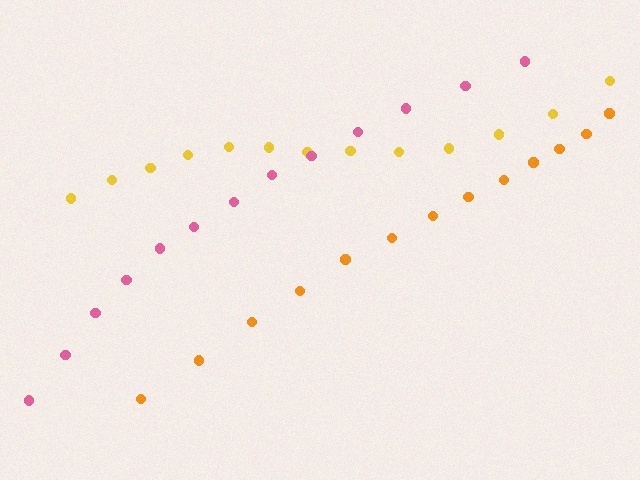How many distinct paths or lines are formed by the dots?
There are 3 distinct paths.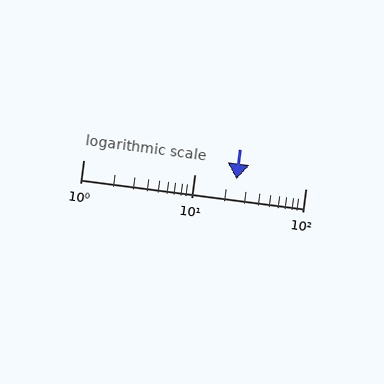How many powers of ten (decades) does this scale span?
The scale spans 2 decades, from 1 to 100.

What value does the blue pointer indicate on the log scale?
The pointer indicates approximately 24.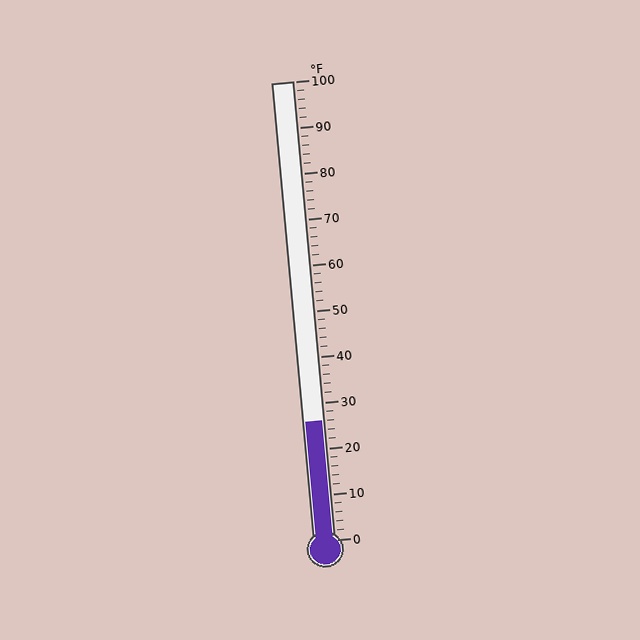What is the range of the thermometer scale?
The thermometer scale ranges from 0°F to 100°F.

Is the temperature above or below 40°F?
The temperature is below 40°F.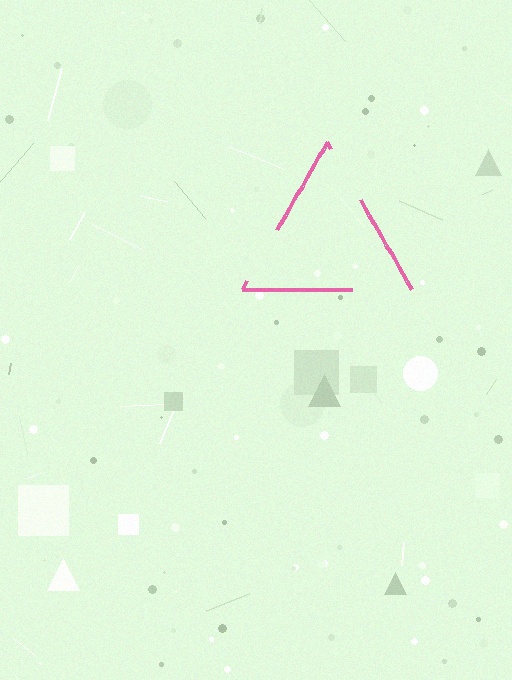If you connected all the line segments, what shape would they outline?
They would outline a triangle.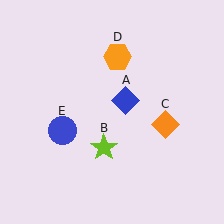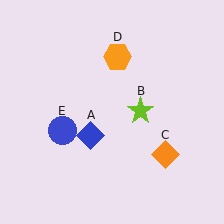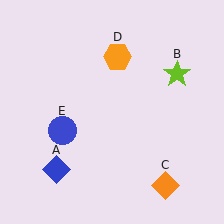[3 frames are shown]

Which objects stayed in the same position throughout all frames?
Orange hexagon (object D) and blue circle (object E) remained stationary.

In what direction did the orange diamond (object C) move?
The orange diamond (object C) moved down.